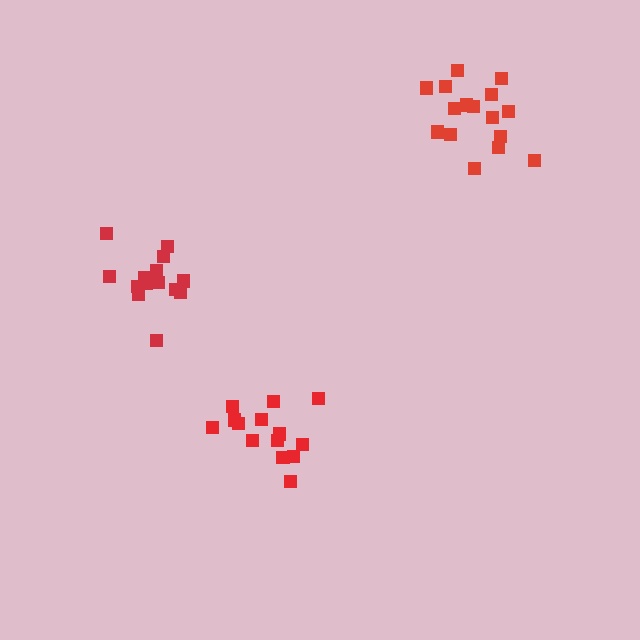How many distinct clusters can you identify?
There are 3 distinct clusters.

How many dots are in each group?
Group 1: 14 dots, Group 2: 16 dots, Group 3: 14 dots (44 total).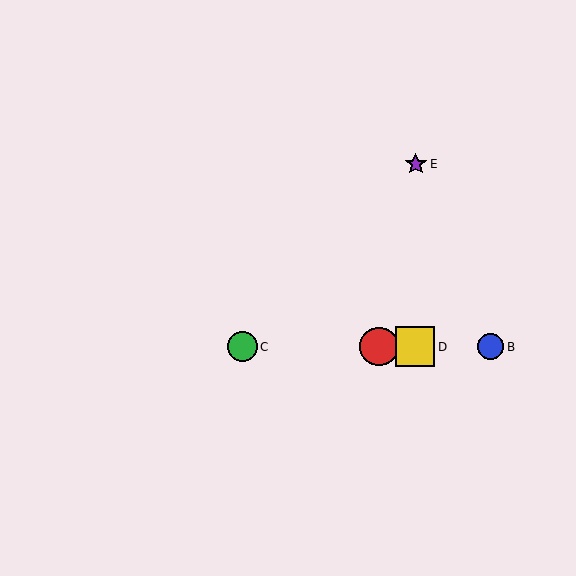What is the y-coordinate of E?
Object E is at y≈164.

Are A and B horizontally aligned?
Yes, both are at y≈347.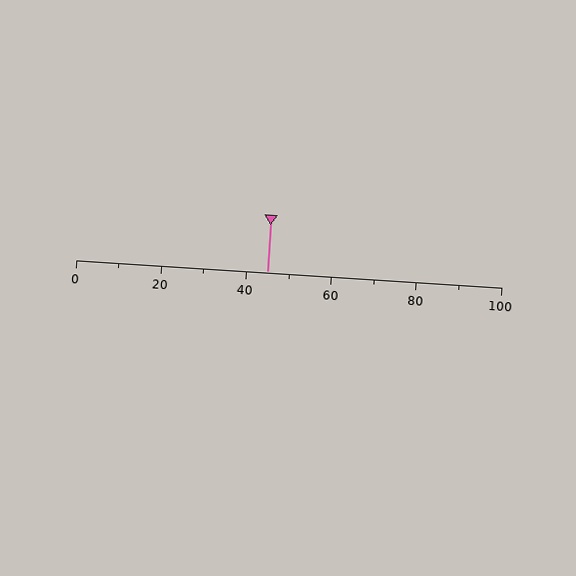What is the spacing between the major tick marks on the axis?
The major ticks are spaced 20 apart.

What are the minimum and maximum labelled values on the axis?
The axis runs from 0 to 100.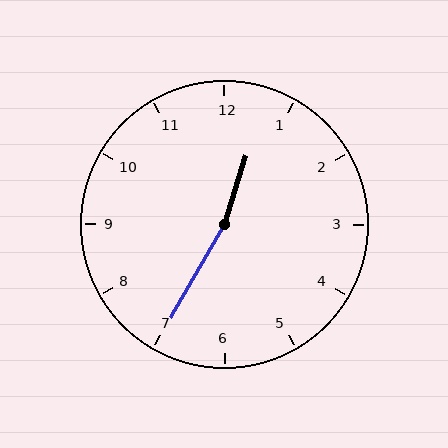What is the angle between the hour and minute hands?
Approximately 168 degrees.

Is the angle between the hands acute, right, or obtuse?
It is obtuse.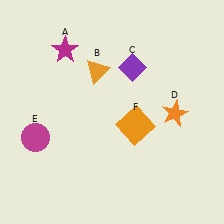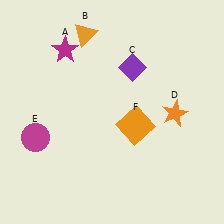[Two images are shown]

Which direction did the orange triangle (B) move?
The orange triangle (B) moved up.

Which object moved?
The orange triangle (B) moved up.